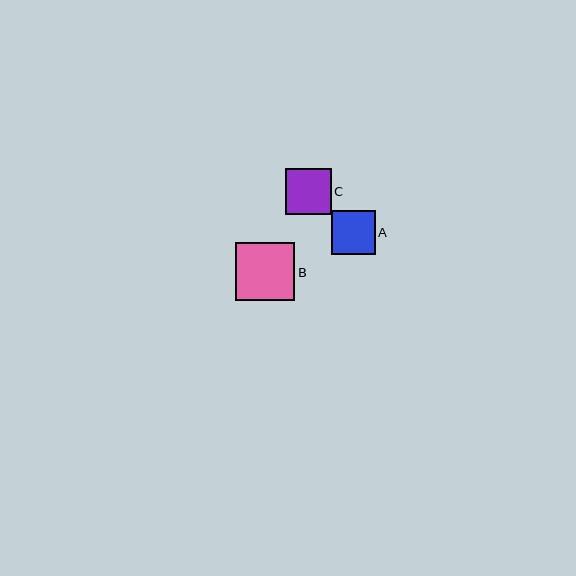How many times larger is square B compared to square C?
Square B is approximately 1.3 times the size of square C.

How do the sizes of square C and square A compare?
Square C and square A are approximately the same size.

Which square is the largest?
Square B is the largest with a size of approximately 59 pixels.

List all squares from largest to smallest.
From largest to smallest: B, C, A.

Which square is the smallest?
Square A is the smallest with a size of approximately 44 pixels.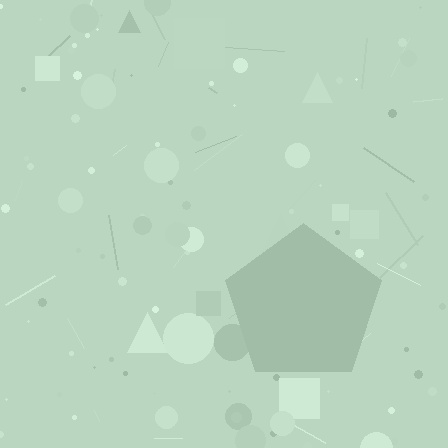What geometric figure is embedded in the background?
A pentagon is embedded in the background.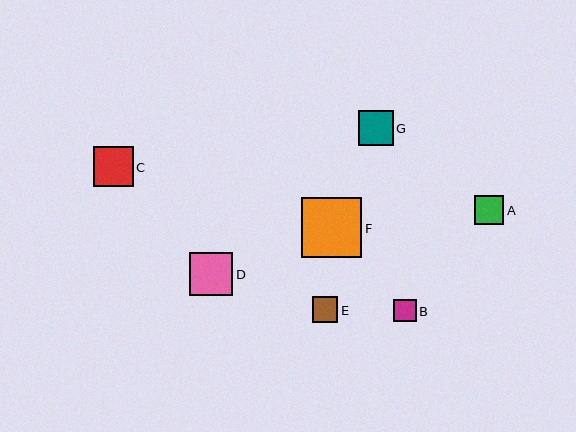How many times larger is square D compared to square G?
Square D is approximately 1.2 times the size of square G.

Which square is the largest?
Square F is the largest with a size of approximately 60 pixels.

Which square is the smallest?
Square B is the smallest with a size of approximately 22 pixels.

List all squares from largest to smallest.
From largest to smallest: F, D, C, G, A, E, B.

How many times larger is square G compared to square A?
Square G is approximately 1.2 times the size of square A.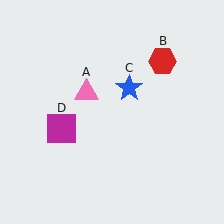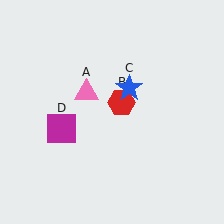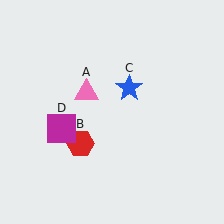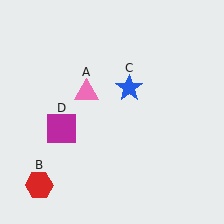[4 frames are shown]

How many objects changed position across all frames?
1 object changed position: red hexagon (object B).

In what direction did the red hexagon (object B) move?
The red hexagon (object B) moved down and to the left.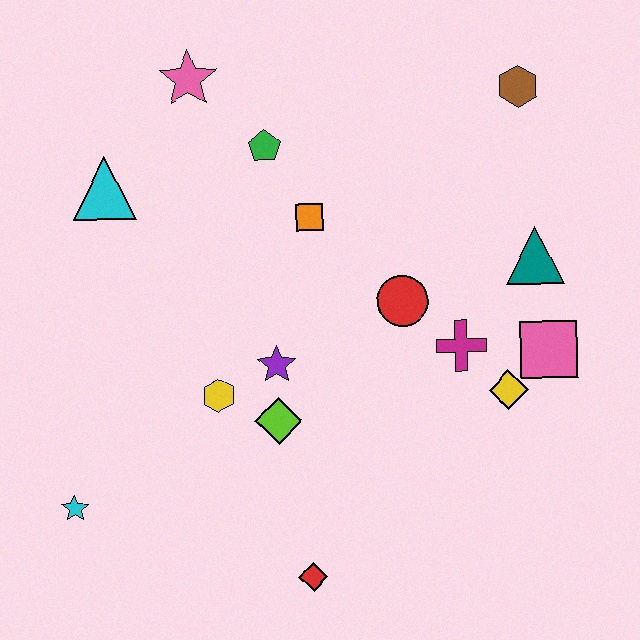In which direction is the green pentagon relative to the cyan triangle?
The green pentagon is to the right of the cyan triangle.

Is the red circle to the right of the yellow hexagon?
Yes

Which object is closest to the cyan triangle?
The pink star is closest to the cyan triangle.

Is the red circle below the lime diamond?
No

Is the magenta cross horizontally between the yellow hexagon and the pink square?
Yes